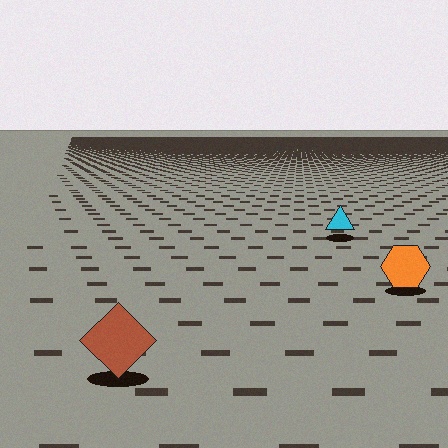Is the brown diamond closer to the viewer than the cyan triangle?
Yes. The brown diamond is closer — you can tell from the texture gradient: the ground texture is coarser near it.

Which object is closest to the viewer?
The brown diamond is closest. The texture marks near it are larger and more spread out.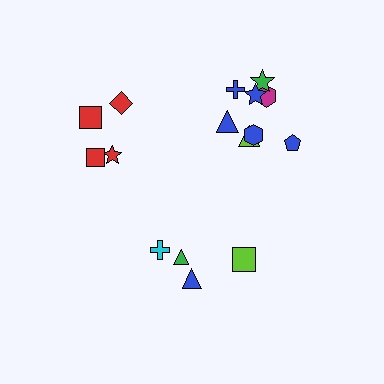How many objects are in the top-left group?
There are 4 objects.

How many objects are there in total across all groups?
There are 16 objects.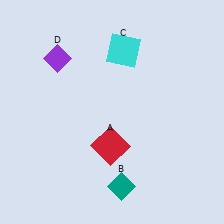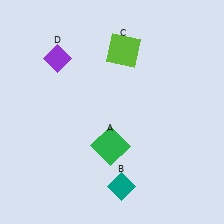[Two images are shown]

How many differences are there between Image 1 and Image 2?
There are 2 differences between the two images.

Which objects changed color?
A changed from red to green. C changed from cyan to lime.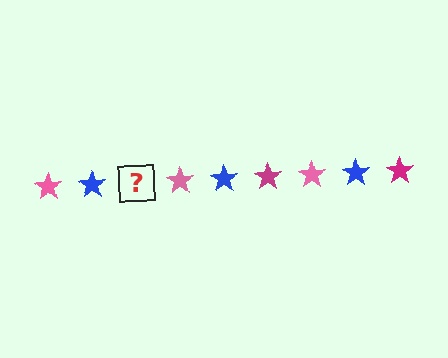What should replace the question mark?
The question mark should be replaced with a magenta star.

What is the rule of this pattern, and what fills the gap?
The rule is that the pattern cycles through pink, blue, magenta stars. The gap should be filled with a magenta star.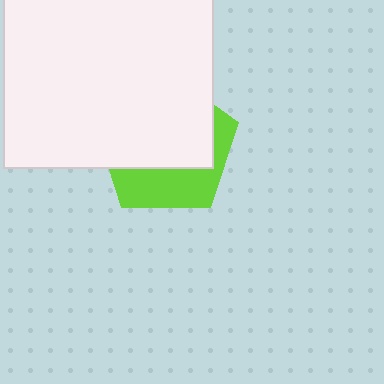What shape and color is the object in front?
The object in front is a white square.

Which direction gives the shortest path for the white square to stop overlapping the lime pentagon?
Moving up gives the shortest separation.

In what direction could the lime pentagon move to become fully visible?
The lime pentagon could move down. That would shift it out from behind the white square entirely.